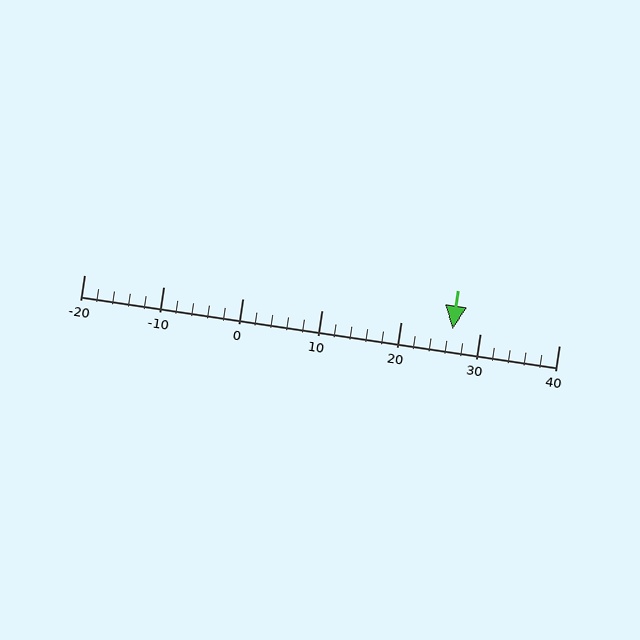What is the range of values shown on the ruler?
The ruler shows values from -20 to 40.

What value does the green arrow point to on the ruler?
The green arrow points to approximately 27.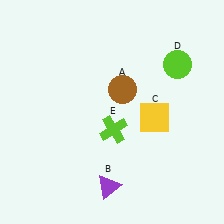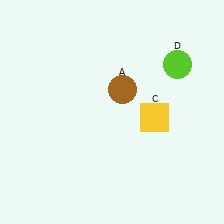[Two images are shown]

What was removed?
The purple triangle (B), the lime cross (E) were removed in Image 2.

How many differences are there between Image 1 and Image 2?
There are 2 differences between the two images.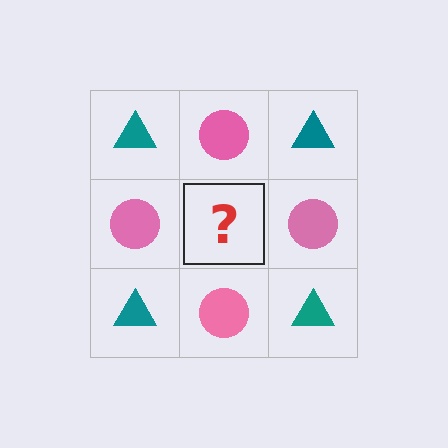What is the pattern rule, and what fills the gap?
The rule is that it alternates teal triangle and pink circle in a checkerboard pattern. The gap should be filled with a teal triangle.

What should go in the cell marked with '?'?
The missing cell should contain a teal triangle.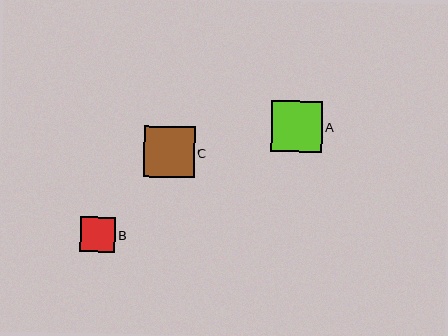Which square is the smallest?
Square B is the smallest with a size of approximately 35 pixels.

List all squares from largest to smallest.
From largest to smallest: C, A, B.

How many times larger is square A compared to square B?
Square A is approximately 1.4 times the size of square B.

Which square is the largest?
Square C is the largest with a size of approximately 51 pixels.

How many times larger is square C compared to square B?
Square C is approximately 1.4 times the size of square B.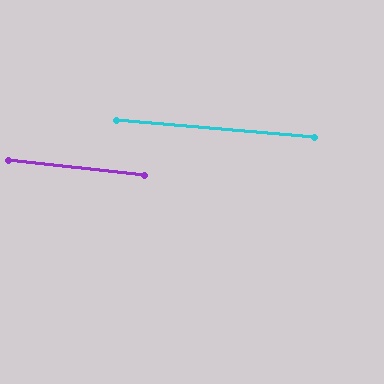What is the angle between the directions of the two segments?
Approximately 1 degree.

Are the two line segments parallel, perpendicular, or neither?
Parallel — their directions differ by only 1.4°.